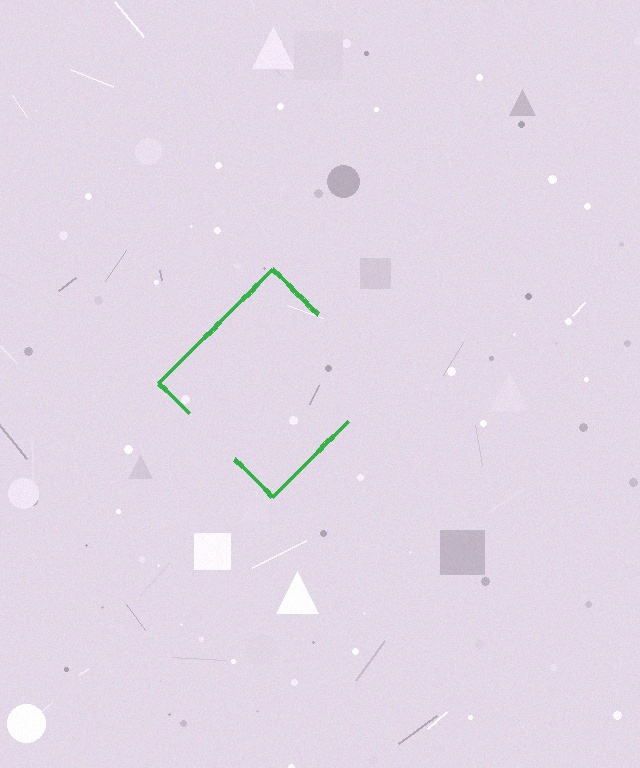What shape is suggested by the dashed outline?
The dashed outline suggests a diamond.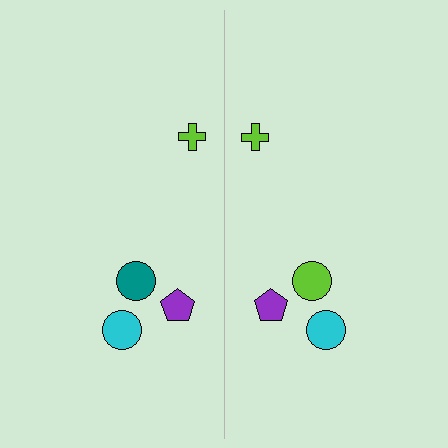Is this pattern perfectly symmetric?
No, the pattern is not perfectly symmetric. The lime circle on the right side breaks the symmetry — its mirror counterpart is teal.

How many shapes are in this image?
There are 8 shapes in this image.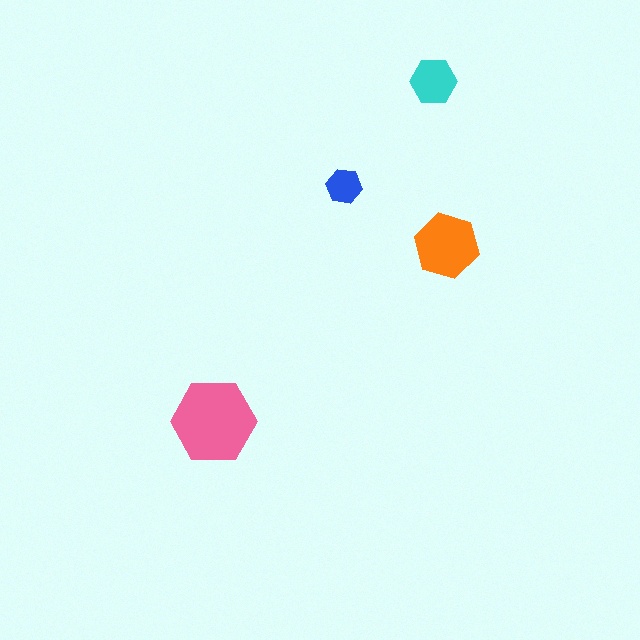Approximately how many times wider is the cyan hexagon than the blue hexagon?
About 1.5 times wider.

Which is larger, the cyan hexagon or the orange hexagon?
The orange one.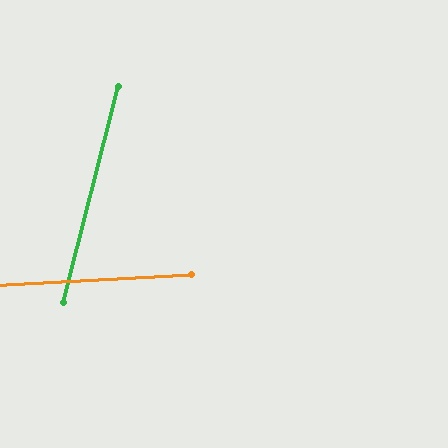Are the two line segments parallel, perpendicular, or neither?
Neither parallel nor perpendicular — they differ by about 73°.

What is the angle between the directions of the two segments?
Approximately 73 degrees.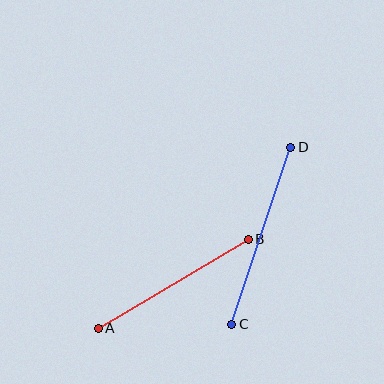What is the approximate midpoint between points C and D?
The midpoint is at approximately (261, 236) pixels.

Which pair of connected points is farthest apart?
Points C and D are farthest apart.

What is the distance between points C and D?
The distance is approximately 186 pixels.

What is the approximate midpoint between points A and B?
The midpoint is at approximately (173, 284) pixels.